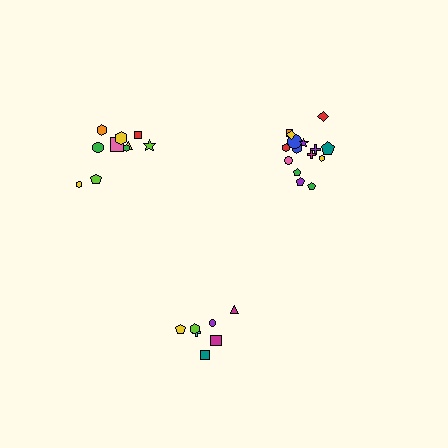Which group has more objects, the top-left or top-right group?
The top-right group.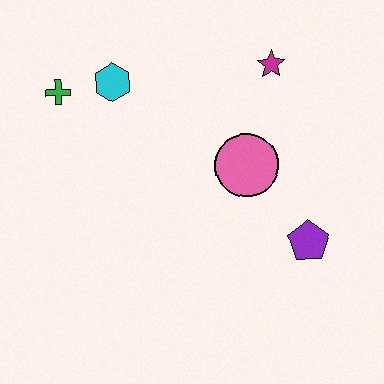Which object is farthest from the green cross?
The purple pentagon is farthest from the green cross.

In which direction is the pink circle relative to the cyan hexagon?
The pink circle is to the right of the cyan hexagon.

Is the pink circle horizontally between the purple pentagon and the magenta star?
No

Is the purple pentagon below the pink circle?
Yes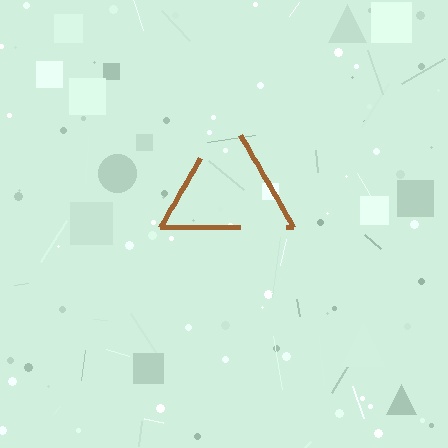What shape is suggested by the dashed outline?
The dashed outline suggests a triangle.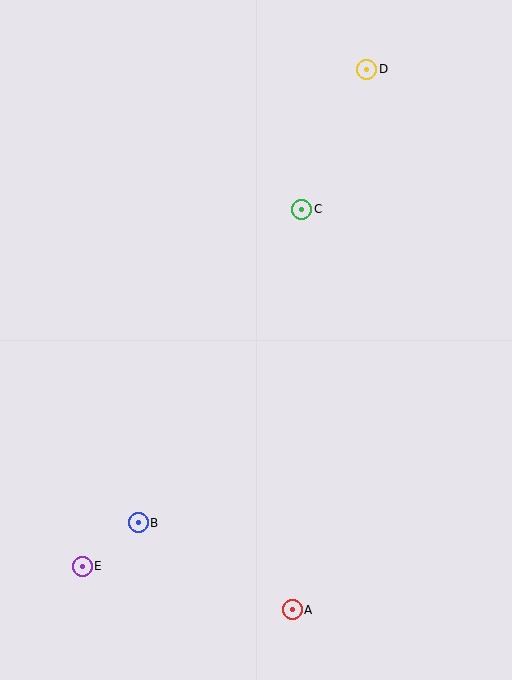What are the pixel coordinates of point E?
Point E is at (82, 566).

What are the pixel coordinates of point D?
Point D is at (367, 69).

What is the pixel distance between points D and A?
The distance between D and A is 546 pixels.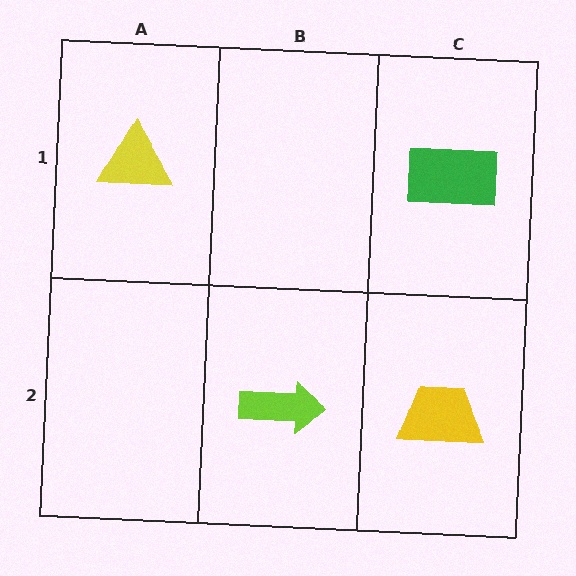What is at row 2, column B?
A lime arrow.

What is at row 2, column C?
A yellow trapezoid.